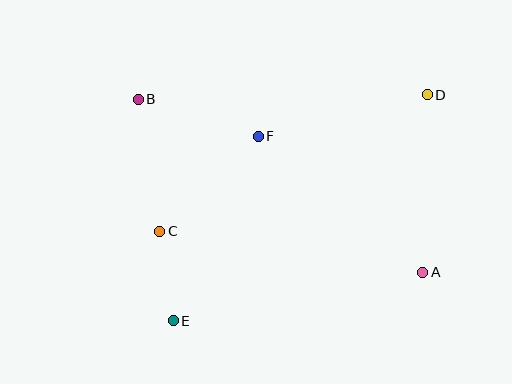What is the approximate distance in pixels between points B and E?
The distance between B and E is approximately 224 pixels.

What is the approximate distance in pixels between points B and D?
The distance between B and D is approximately 289 pixels.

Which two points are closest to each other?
Points C and E are closest to each other.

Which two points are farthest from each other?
Points D and E are farthest from each other.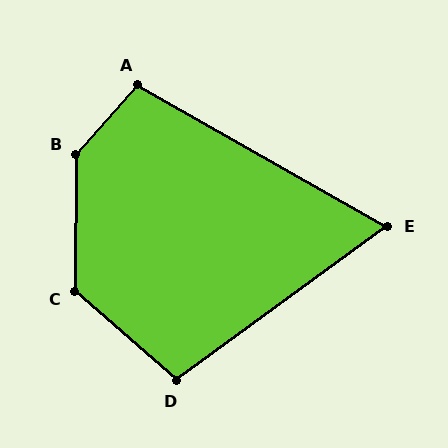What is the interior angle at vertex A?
Approximately 102 degrees (obtuse).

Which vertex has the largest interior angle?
B, at approximately 139 degrees.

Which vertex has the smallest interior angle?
E, at approximately 66 degrees.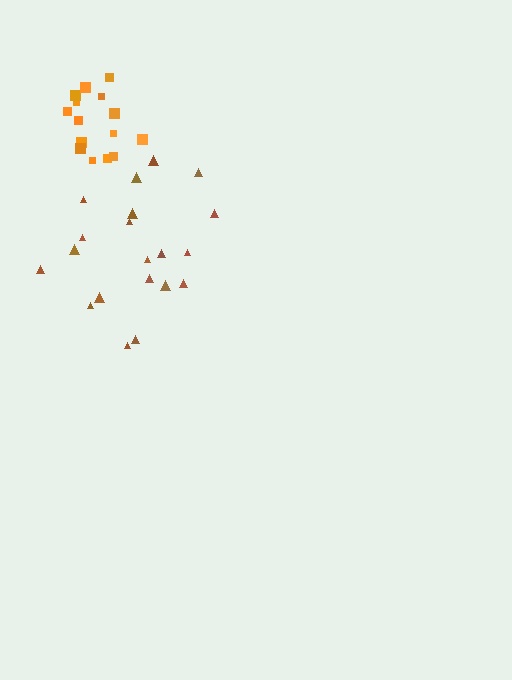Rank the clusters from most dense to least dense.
orange, brown.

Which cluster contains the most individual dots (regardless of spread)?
Brown (20).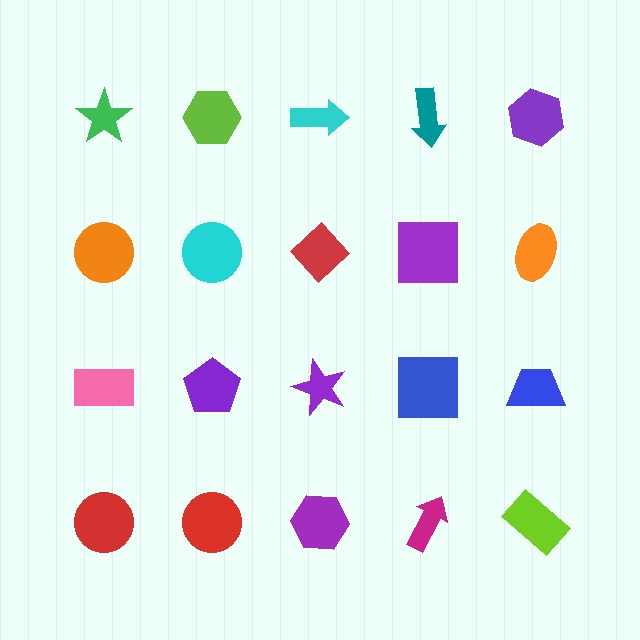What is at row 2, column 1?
An orange circle.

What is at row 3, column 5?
A blue trapezoid.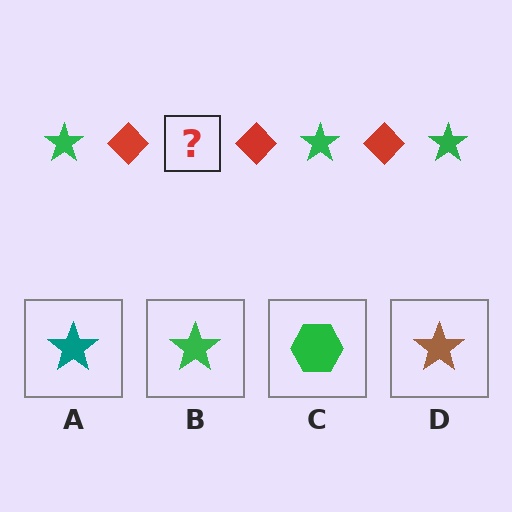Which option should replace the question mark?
Option B.